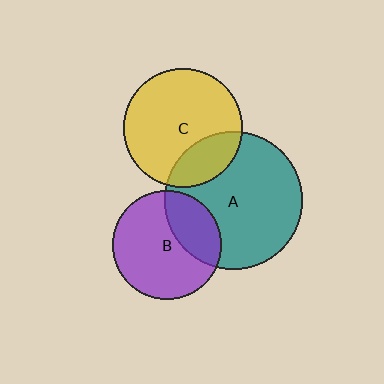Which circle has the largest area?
Circle A (teal).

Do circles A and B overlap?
Yes.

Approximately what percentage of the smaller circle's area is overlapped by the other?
Approximately 30%.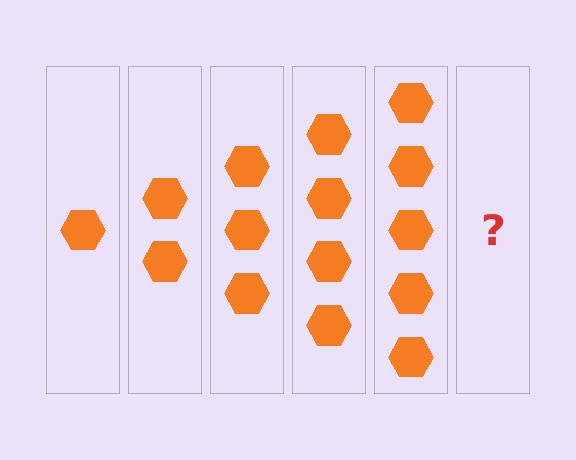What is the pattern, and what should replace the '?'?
The pattern is that each step adds one more hexagon. The '?' should be 6 hexagons.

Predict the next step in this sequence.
The next step is 6 hexagons.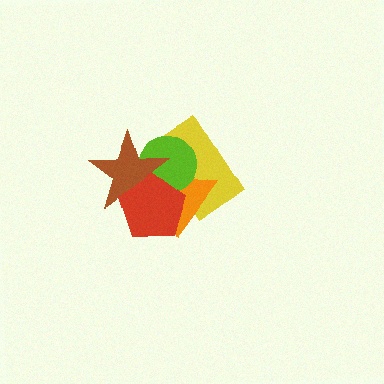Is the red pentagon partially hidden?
No, no other shape covers it.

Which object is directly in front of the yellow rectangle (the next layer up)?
The orange triangle is directly in front of the yellow rectangle.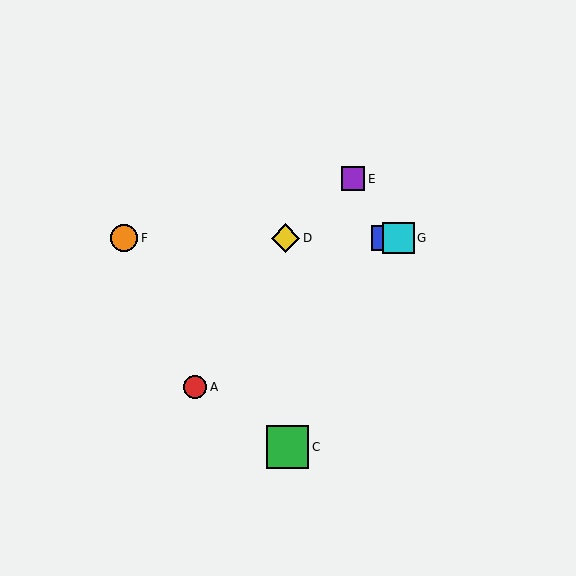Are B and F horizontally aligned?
Yes, both are at y≈238.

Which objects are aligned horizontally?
Objects B, D, F, G are aligned horizontally.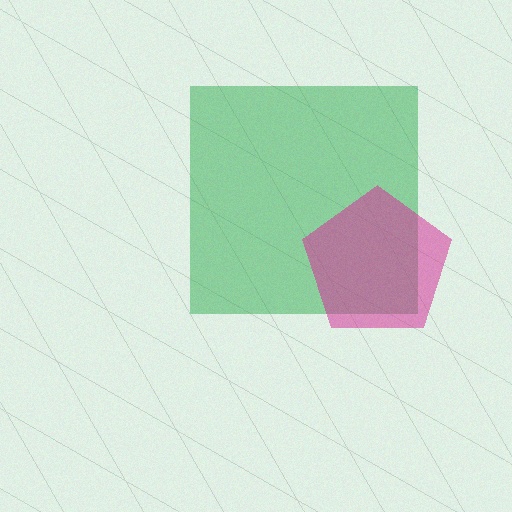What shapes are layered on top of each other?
The layered shapes are: a green square, a magenta pentagon.